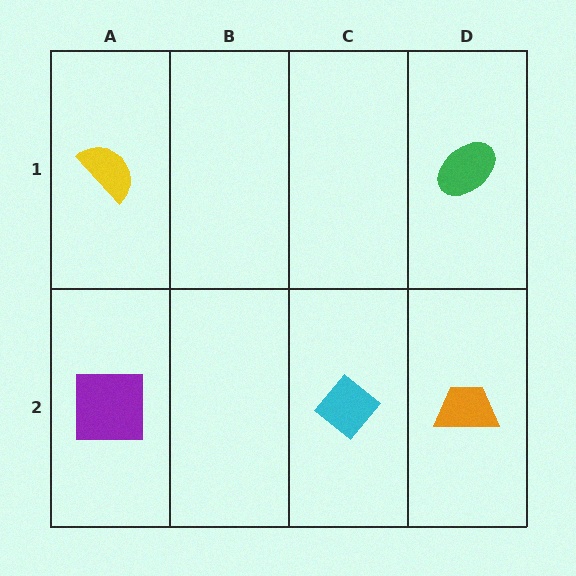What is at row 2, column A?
A purple square.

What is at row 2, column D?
An orange trapezoid.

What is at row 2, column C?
A cyan diamond.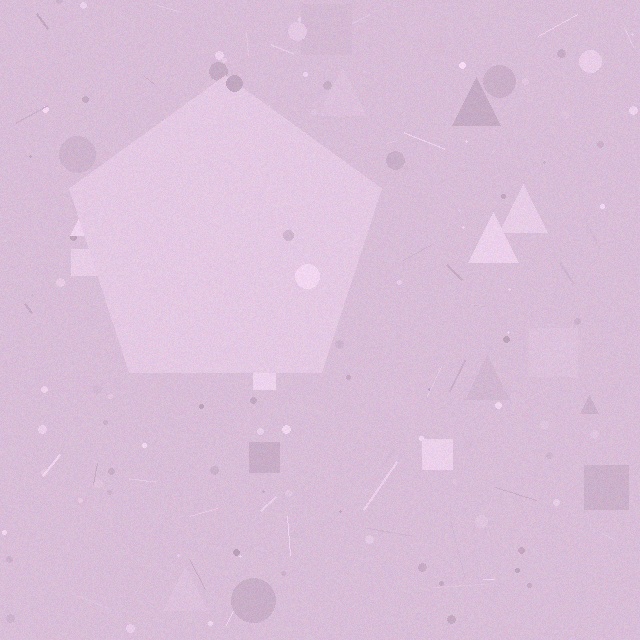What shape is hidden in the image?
A pentagon is hidden in the image.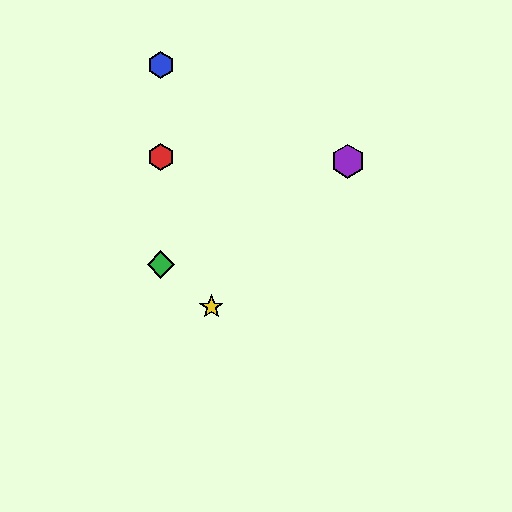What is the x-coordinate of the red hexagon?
The red hexagon is at x≈161.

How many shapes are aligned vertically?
3 shapes (the red hexagon, the blue hexagon, the green diamond) are aligned vertically.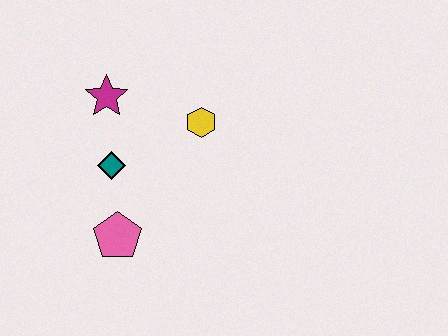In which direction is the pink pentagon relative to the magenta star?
The pink pentagon is below the magenta star.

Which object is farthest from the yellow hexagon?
The pink pentagon is farthest from the yellow hexagon.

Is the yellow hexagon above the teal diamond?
Yes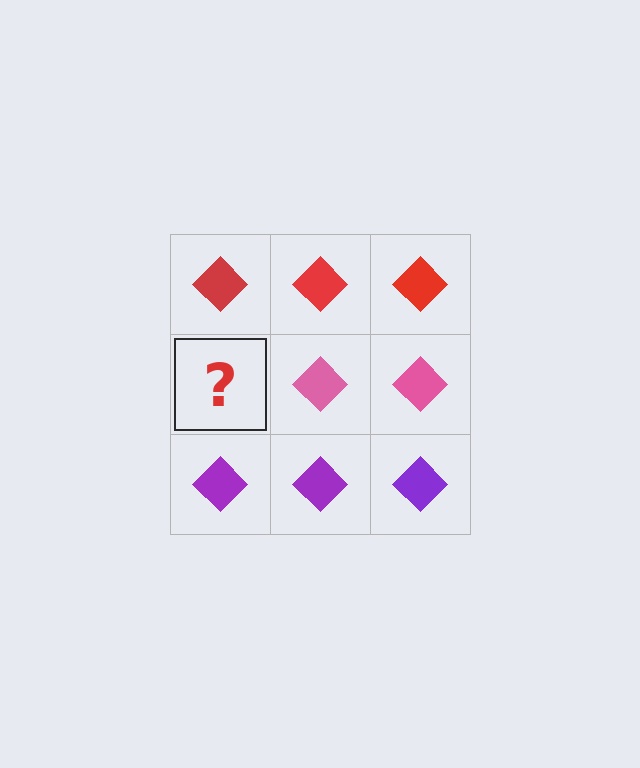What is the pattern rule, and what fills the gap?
The rule is that each row has a consistent color. The gap should be filled with a pink diamond.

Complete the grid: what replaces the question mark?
The question mark should be replaced with a pink diamond.